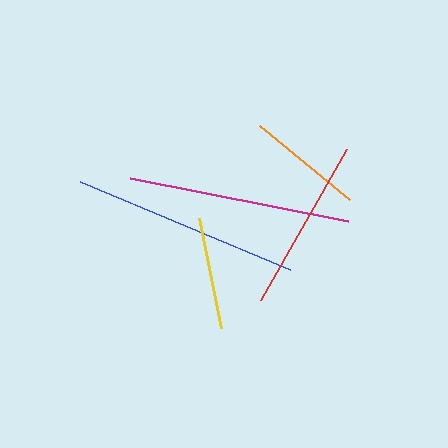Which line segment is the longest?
The blue line is the longest at approximately 228 pixels.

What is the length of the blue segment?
The blue segment is approximately 228 pixels long.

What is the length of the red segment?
The red segment is approximately 174 pixels long.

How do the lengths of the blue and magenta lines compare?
The blue and magenta lines are approximately the same length.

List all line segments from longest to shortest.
From longest to shortest: blue, magenta, red, orange, yellow.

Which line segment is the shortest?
The yellow line is the shortest at approximately 112 pixels.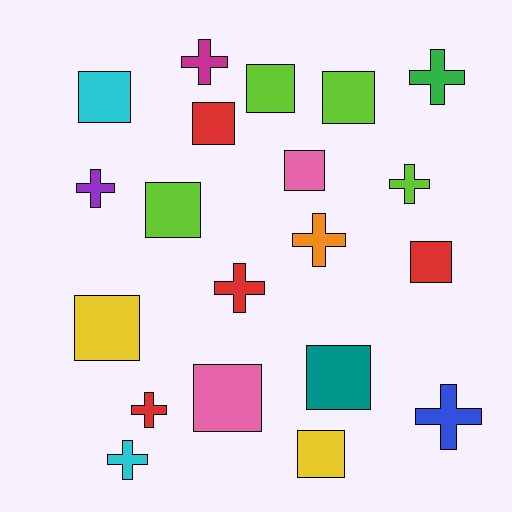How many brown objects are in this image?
There are no brown objects.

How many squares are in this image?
There are 11 squares.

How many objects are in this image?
There are 20 objects.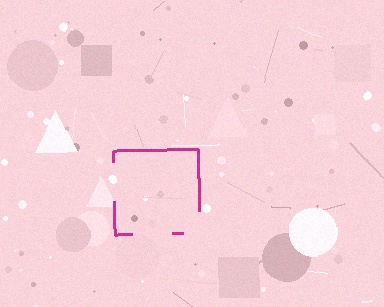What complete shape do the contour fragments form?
The contour fragments form a square.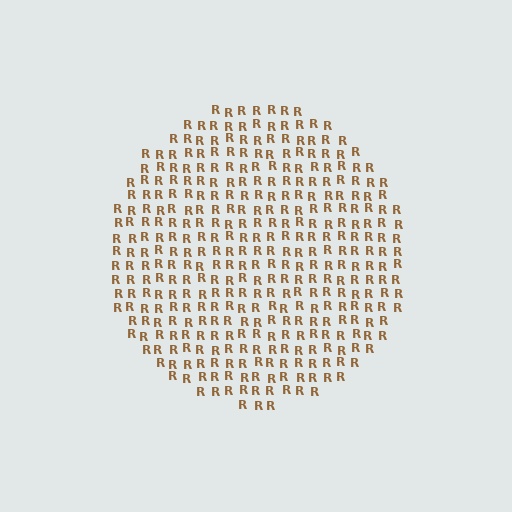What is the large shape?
The large shape is a circle.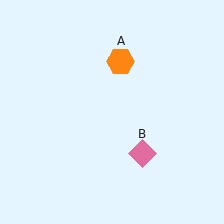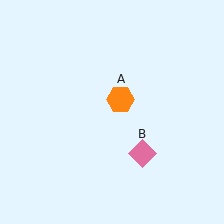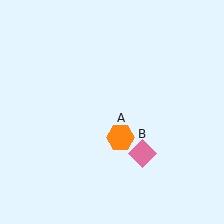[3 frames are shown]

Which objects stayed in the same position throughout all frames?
Pink diamond (object B) remained stationary.